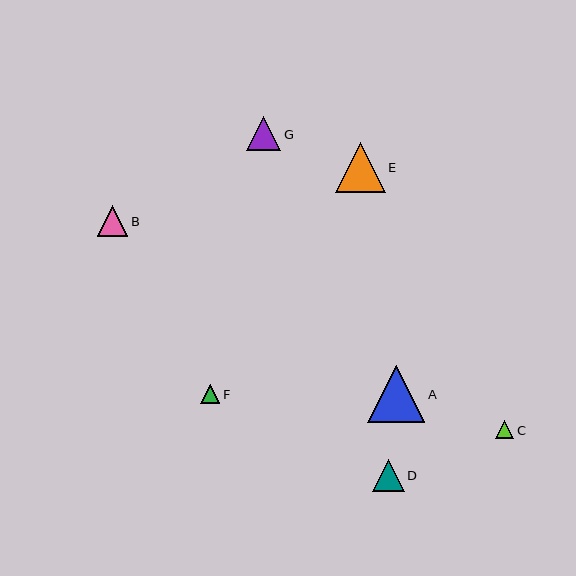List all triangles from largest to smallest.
From largest to smallest: A, E, G, D, B, F, C.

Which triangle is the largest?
Triangle A is the largest with a size of approximately 57 pixels.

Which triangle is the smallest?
Triangle C is the smallest with a size of approximately 18 pixels.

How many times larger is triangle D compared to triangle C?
Triangle D is approximately 1.8 times the size of triangle C.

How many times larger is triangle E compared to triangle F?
Triangle E is approximately 2.6 times the size of triangle F.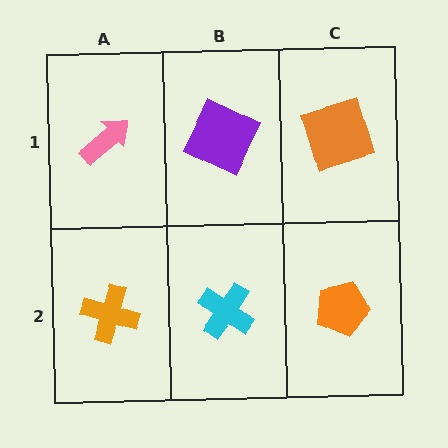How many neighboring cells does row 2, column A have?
2.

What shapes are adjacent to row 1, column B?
A cyan cross (row 2, column B), a pink arrow (row 1, column A), an orange square (row 1, column C).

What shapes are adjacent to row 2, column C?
An orange square (row 1, column C), a cyan cross (row 2, column B).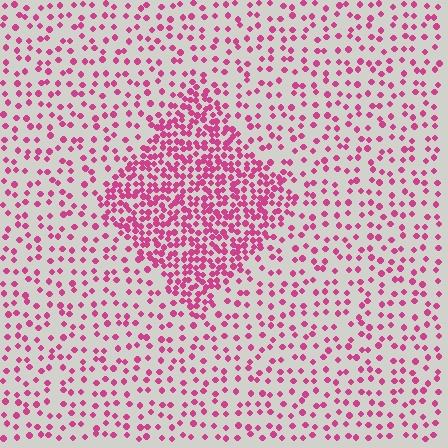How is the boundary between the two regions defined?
The boundary is defined by a change in element density (approximately 2.6x ratio). All elements are the same color, size, and shape.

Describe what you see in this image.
The image contains small magenta elements arranged at two different densities. A diamond-shaped region is visible where the elements are more densely packed than the surrounding area.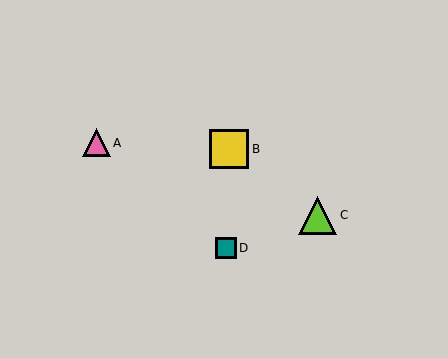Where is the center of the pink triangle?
The center of the pink triangle is at (96, 143).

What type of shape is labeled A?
Shape A is a pink triangle.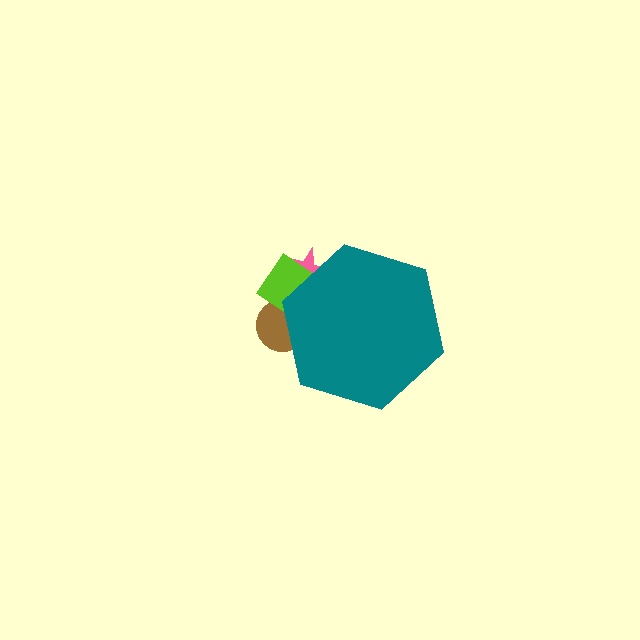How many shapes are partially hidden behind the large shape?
3 shapes are partially hidden.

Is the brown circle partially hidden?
Yes, the brown circle is partially hidden behind the teal hexagon.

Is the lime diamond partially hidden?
Yes, the lime diamond is partially hidden behind the teal hexagon.